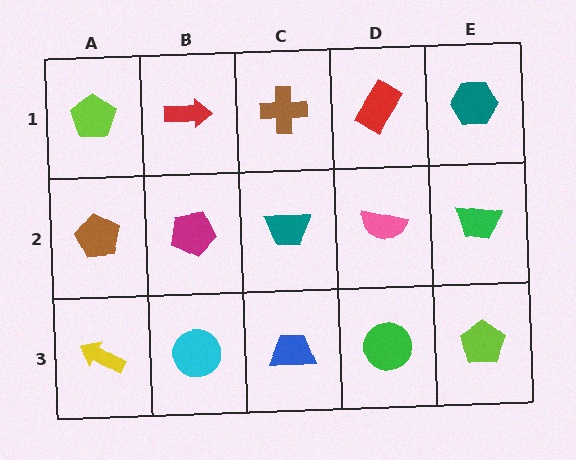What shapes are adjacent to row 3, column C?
A teal trapezoid (row 2, column C), a cyan circle (row 3, column B), a green circle (row 3, column D).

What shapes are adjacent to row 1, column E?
A green trapezoid (row 2, column E), a red rectangle (row 1, column D).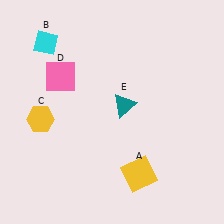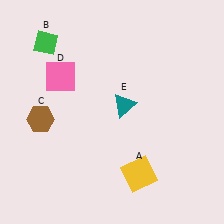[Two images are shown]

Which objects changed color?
B changed from cyan to green. C changed from yellow to brown.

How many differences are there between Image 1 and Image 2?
There are 2 differences between the two images.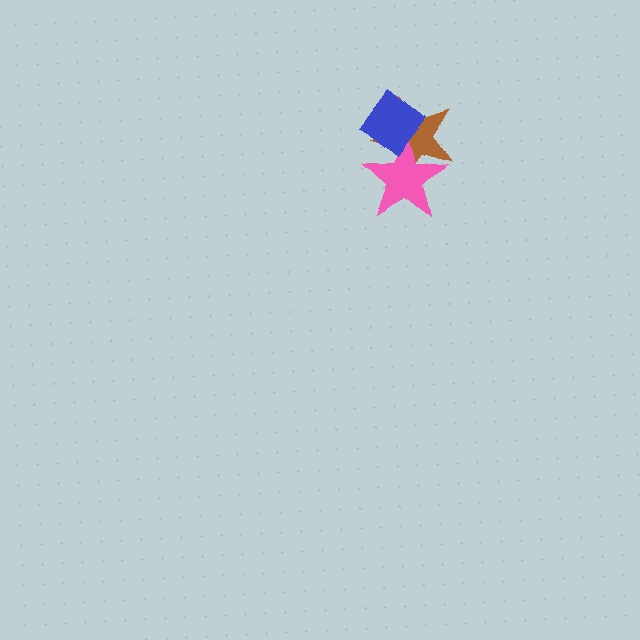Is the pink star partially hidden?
Yes, it is partially covered by another shape.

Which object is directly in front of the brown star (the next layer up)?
The pink star is directly in front of the brown star.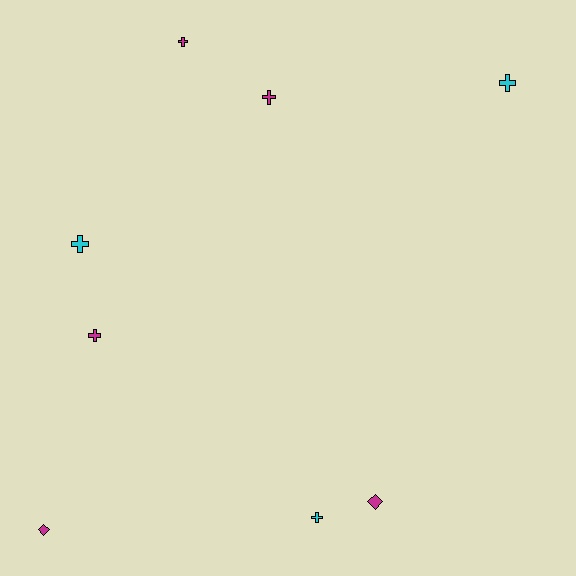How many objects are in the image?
There are 8 objects.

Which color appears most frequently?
Magenta, with 5 objects.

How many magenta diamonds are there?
There are 2 magenta diamonds.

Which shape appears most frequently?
Cross, with 6 objects.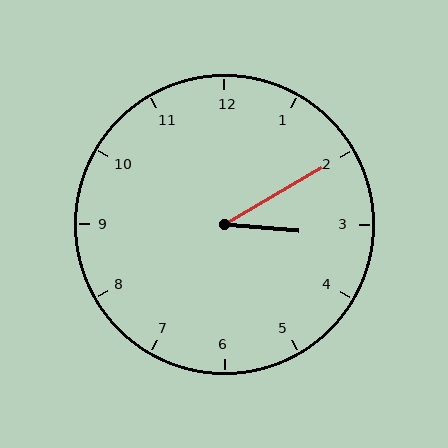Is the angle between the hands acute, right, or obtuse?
It is acute.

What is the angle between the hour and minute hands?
Approximately 35 degrees.